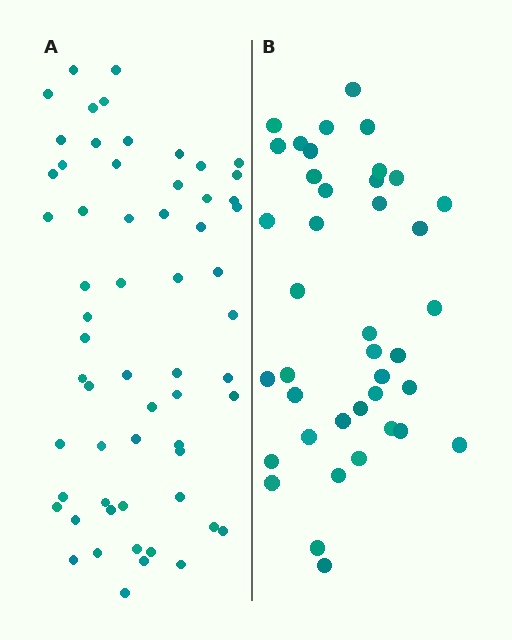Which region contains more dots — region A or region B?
Region A (the left region) has more dots.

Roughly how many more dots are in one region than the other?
Region A has approximately 20 more dots than region B.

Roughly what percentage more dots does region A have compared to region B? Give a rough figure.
About 50% more.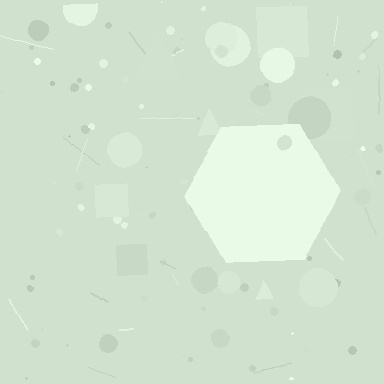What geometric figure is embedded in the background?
A hexagon is embedded in the background.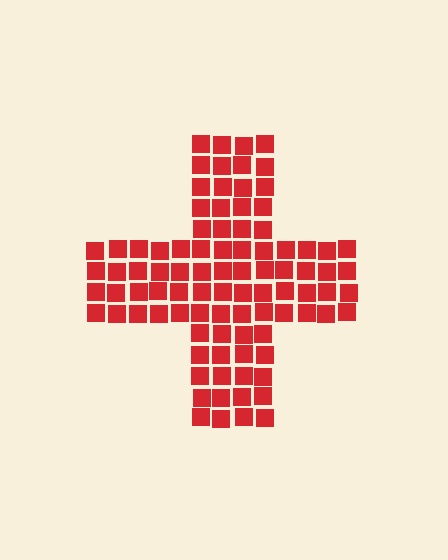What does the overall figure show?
The overall figure shows a cross.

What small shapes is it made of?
It is made of small squares.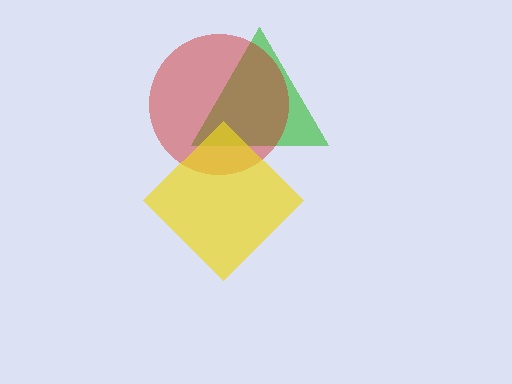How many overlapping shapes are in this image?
There are 3 overlapping shapes in the image.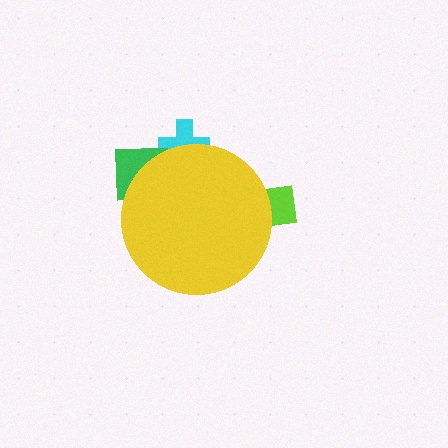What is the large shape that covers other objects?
A yellow circle.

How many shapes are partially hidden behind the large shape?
3 shapes are partially hidden.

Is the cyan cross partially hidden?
Yes, the cyan cross is partially hidden behind the yellow circle.